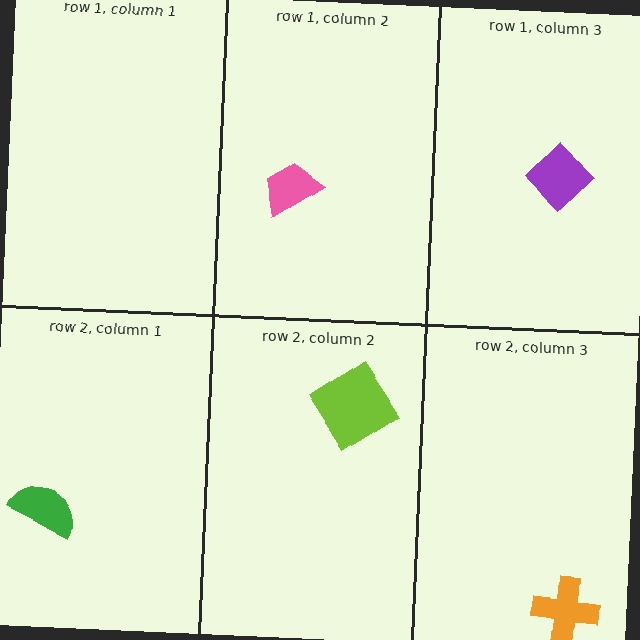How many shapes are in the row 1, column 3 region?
1.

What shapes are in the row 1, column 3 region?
The purple diamond.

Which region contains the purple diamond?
The row 1, column 3 region.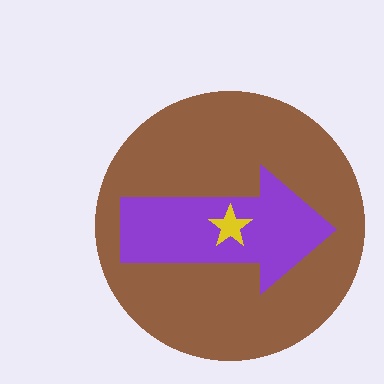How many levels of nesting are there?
3.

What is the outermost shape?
The brown circle.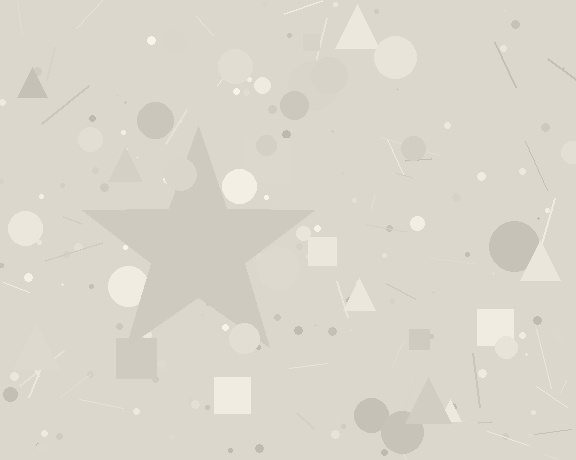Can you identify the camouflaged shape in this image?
The camouflaged shape is a star.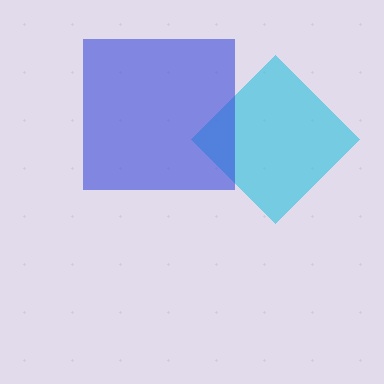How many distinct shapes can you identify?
There are 2 distinct shapes: a cyan diamond, a blue square.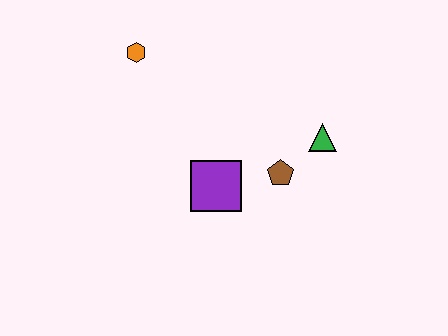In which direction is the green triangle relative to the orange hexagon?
The green triangle is to the right of the orange hexagon.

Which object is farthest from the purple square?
The orange hexagon is farthest from the purple square.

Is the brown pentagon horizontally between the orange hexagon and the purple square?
No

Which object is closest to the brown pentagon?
The green triangle is closest to the brown pentagon.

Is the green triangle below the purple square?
No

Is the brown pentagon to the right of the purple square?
Yes